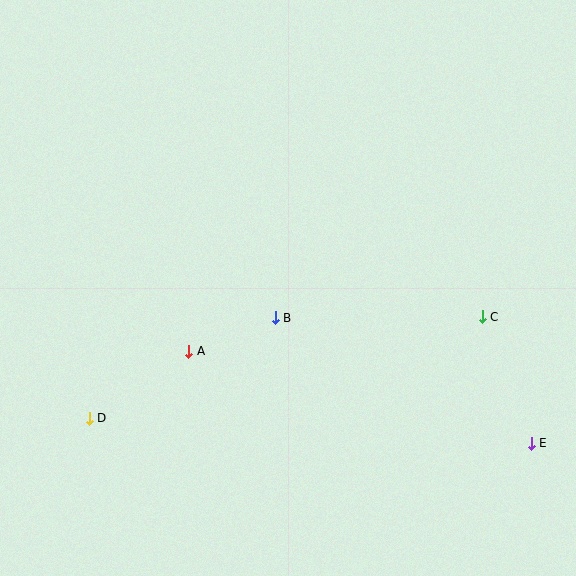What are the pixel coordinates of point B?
Point B is at (275, 318).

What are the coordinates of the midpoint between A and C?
The midpoint between A and C is at (335, 334).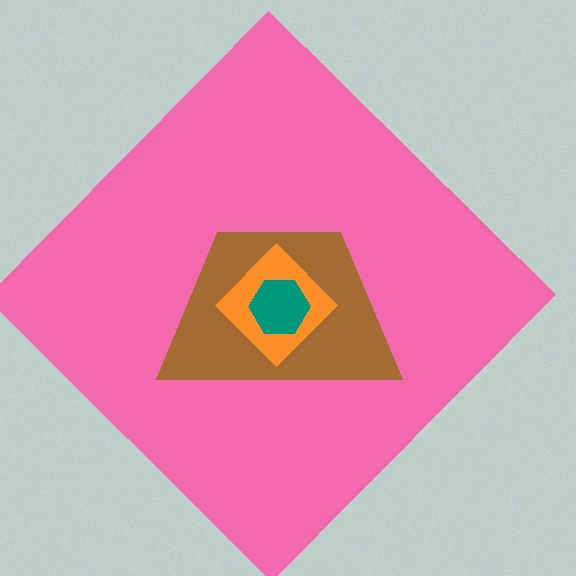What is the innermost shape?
The teal hexagon.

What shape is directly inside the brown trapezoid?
The orange diamond.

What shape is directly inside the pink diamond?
The brown trapezoid.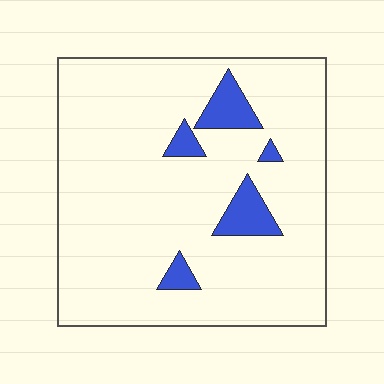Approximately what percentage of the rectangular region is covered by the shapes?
Approximately 10%.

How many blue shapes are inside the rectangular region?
5.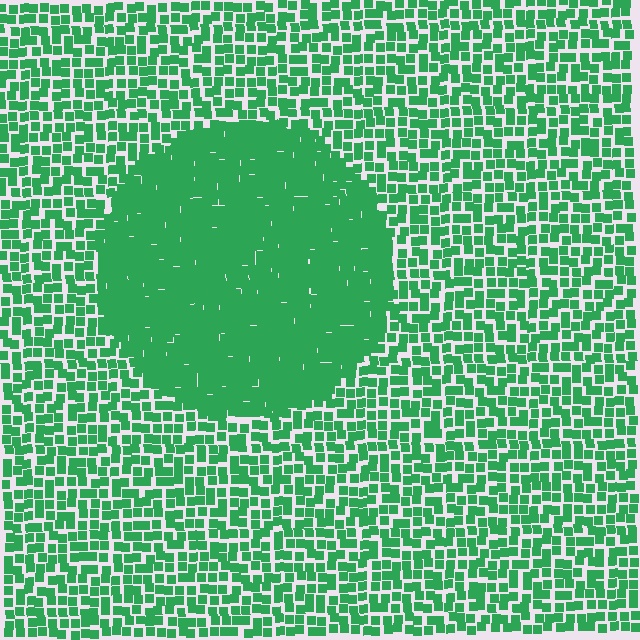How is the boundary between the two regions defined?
The boundary is defined by a change in element density (approximately 2.0x ratio). All elements are the same color, size, and shape.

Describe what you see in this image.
The image contains small green elements arranged at two different densities. A circle-shaped region is visible where the elements are more densely packed than the surrounding area.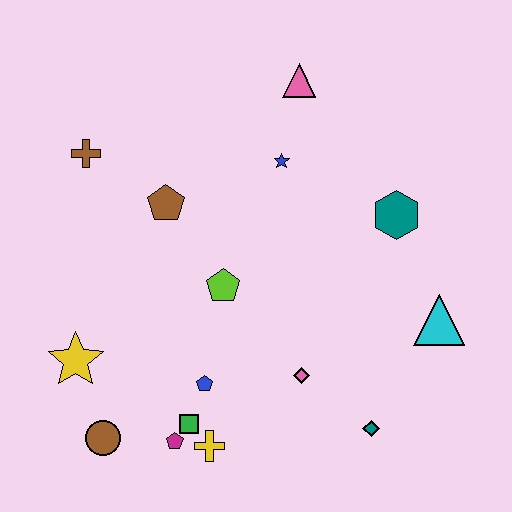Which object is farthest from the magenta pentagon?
The pink triangle is farthest from the magenta pentagon.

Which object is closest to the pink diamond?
The teal diamond is closest to the pink diamond.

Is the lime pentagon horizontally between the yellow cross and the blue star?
Yes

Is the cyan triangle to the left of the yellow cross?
No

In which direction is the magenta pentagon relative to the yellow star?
The magenta pentagon is to the right of the yellow star.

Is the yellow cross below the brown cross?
Yes